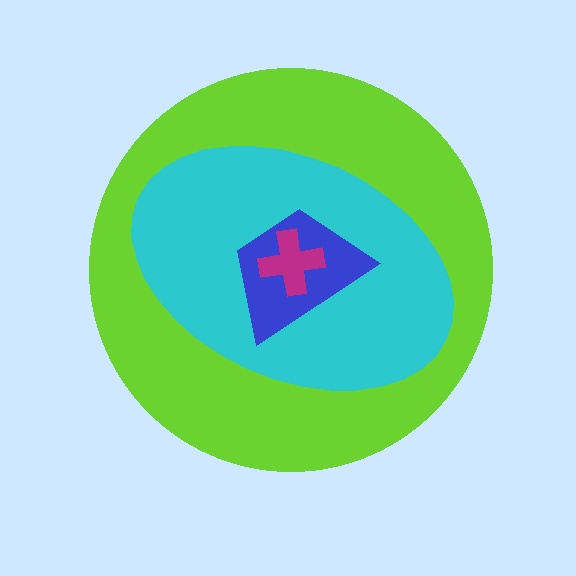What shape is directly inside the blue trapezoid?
The magenta cross.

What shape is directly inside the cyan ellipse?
The blue trapezoid.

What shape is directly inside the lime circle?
The cyan ellipse.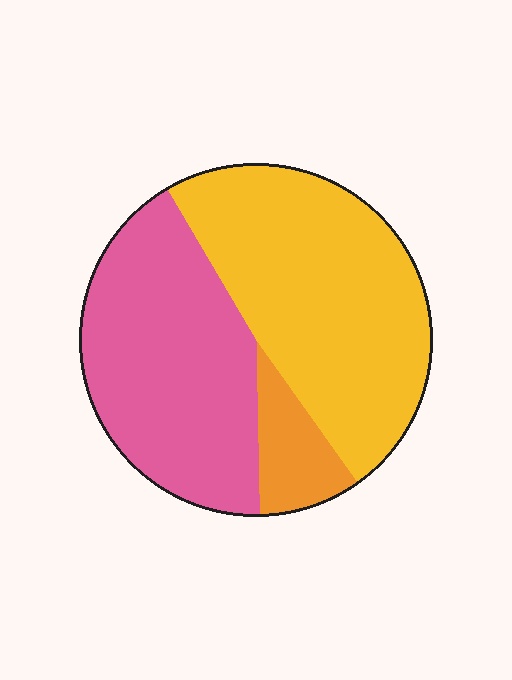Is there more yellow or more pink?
Yellow.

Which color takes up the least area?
Orange, at roughly 10%.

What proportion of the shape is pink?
Pink takes up about two fifths (2/5) of the shape.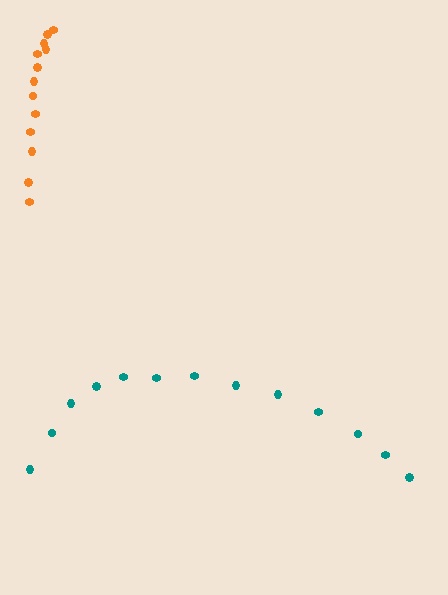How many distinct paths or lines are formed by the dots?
There are 2 distinct paths.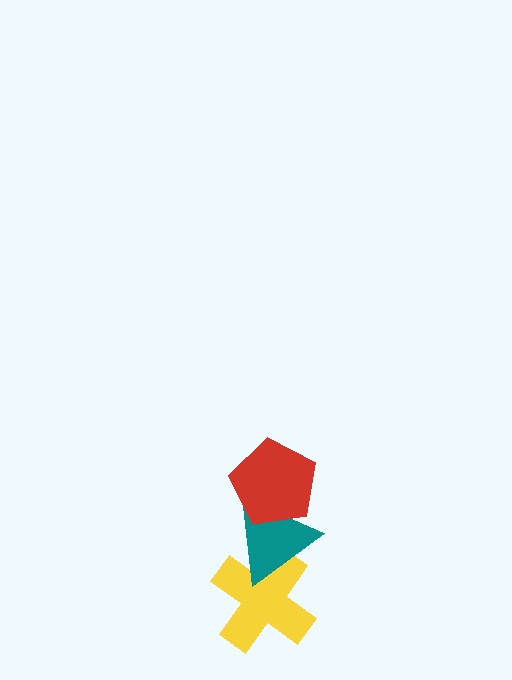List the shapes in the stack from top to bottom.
From top to bottom: the red pentagon, the teal triangle, the yellow cross.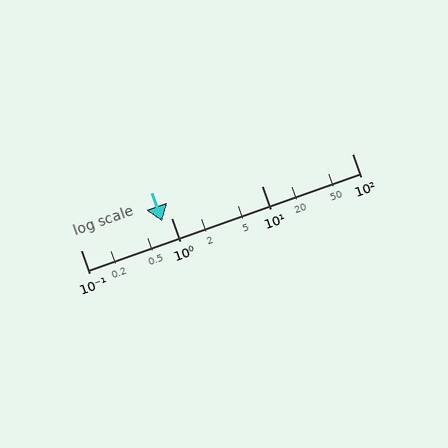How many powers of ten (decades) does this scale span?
The scale spans 3 decades, from 0.1 to 100.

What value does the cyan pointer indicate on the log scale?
The pointer indicates approximately 0.8.